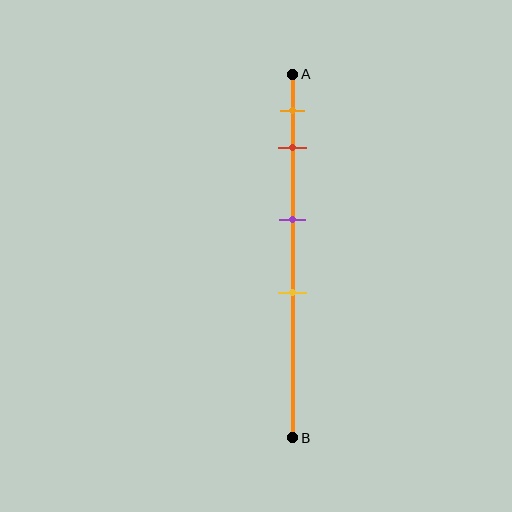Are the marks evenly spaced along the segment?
No, the marks are not evenly spaced.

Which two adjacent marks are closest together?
The orange and red marks are the closest adjacent pair.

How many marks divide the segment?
There are 4 marks dividing the segment.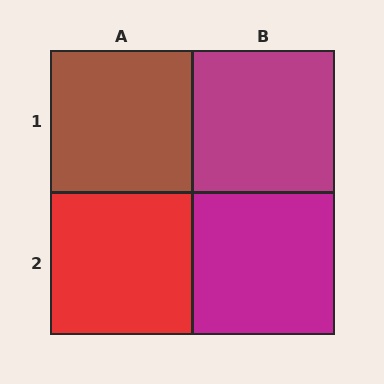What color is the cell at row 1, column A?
Brown.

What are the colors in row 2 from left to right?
Red, magenta.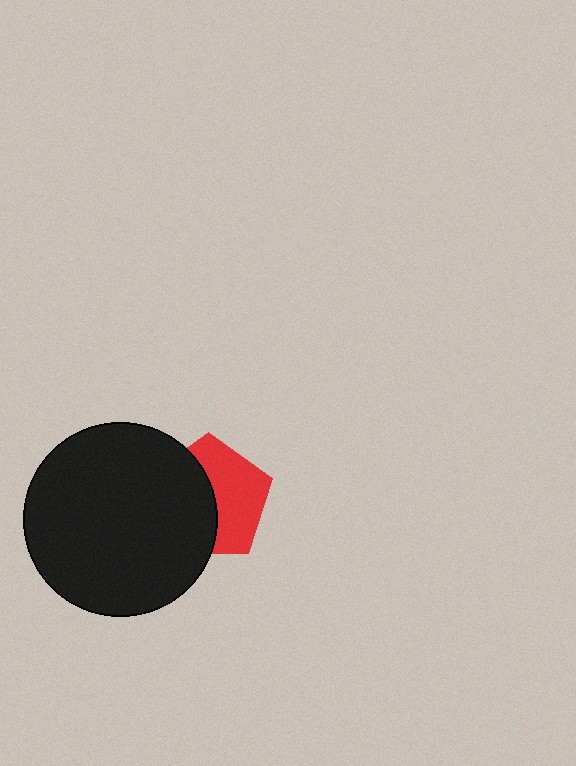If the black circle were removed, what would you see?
You would see the complete red pentagon.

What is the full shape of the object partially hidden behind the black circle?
The partially hidden object is a red pentagon.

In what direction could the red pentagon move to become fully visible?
The red pentagon could move right. That would shift it out from behind the black circle entirely.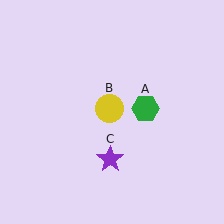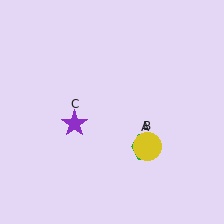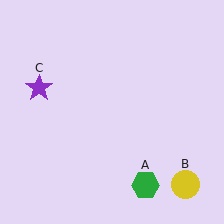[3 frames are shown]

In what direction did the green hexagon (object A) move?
The green hexagon (object A) moved down.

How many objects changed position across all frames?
3 objects changed position: green hexagon (object A), yellow circle (object B), purple star (object C).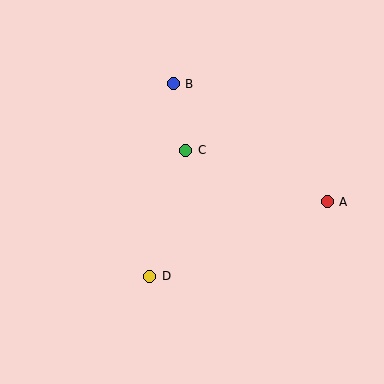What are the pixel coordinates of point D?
Point D is at (150, 276).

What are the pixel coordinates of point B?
Point B is at (173, 84).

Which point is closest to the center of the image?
Point C at (186, 150) is closest to the center.